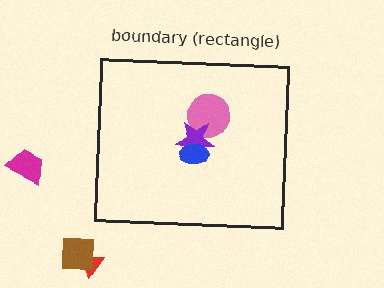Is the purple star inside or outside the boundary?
Inside.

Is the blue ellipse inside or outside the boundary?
Inside.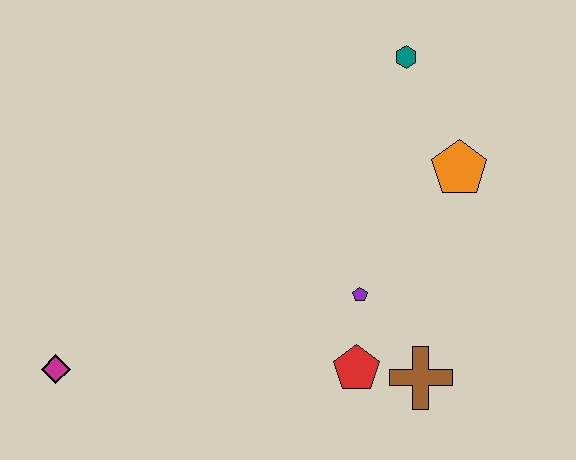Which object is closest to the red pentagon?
The brown cross is closest to the red pentagon.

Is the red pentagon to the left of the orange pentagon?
Yes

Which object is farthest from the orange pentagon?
The magenta diamond is farthest from the orange pentagon.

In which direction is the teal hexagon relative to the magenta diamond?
The teal hexagon is to the right of the magenta diamond.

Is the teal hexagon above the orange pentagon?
Yes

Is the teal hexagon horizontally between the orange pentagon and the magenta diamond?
Yes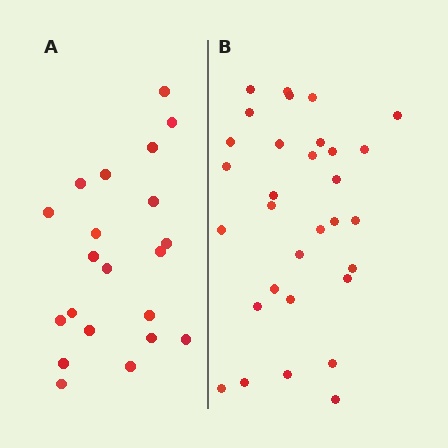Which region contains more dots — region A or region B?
Region B (the right region) has more dots.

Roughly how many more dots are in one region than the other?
Region B has roughly 10 or so more dots than region A.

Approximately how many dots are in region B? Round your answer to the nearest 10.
About 30 dots. (The exact count is 31, which rounds to 30.)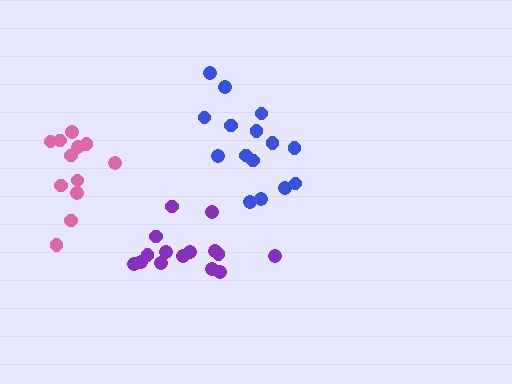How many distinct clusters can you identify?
There are 3 distinct clusters.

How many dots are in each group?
Group 1: 15 dots, Group 2: 12 dots, Group 3: 15 dots (42 total).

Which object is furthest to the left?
The pink cluster is leftmost.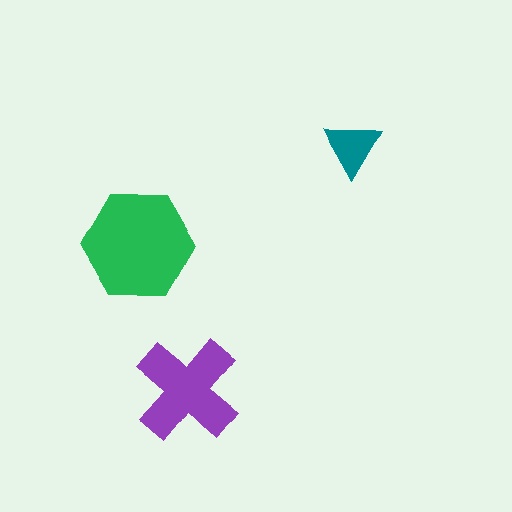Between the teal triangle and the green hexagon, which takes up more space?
The green hexagon.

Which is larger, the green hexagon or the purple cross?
The green hexagon.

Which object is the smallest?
The teal triangle.